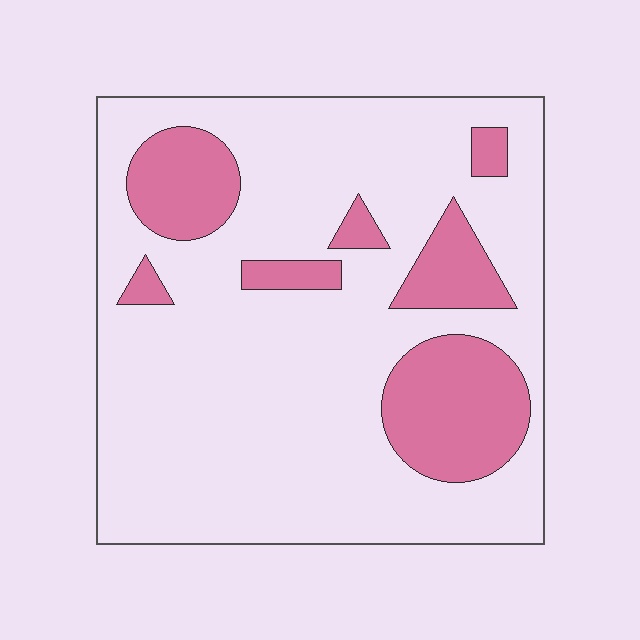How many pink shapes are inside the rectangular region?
7.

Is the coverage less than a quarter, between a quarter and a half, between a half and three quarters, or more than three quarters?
Less than a quarter.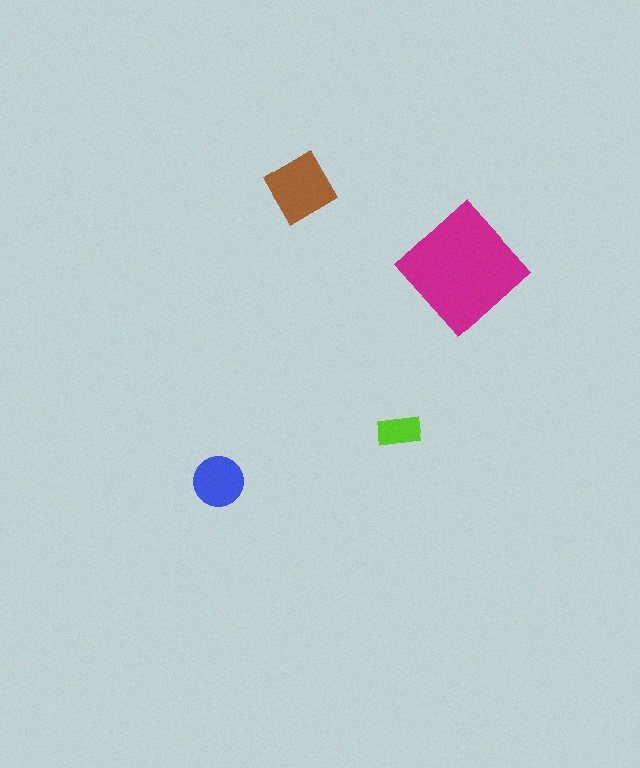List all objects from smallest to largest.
The lime rectangle, the blue circle, the brown diamond, the magenta diamond.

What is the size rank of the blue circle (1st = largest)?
3rd.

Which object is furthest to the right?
The magenta diamond is rightmost.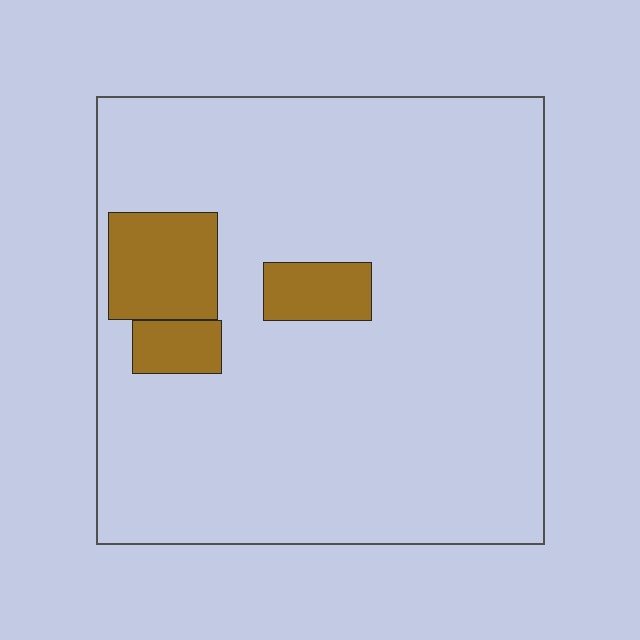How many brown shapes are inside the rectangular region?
3.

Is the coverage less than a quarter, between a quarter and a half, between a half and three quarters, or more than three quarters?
Less than a quarter.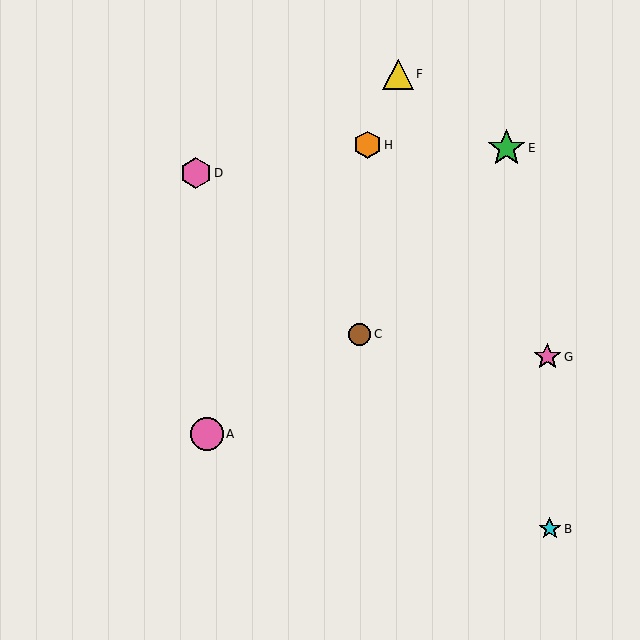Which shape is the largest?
The green star (labeled E) is the largest.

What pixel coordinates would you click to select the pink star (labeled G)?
Click at (547, 357) to select the pink star G.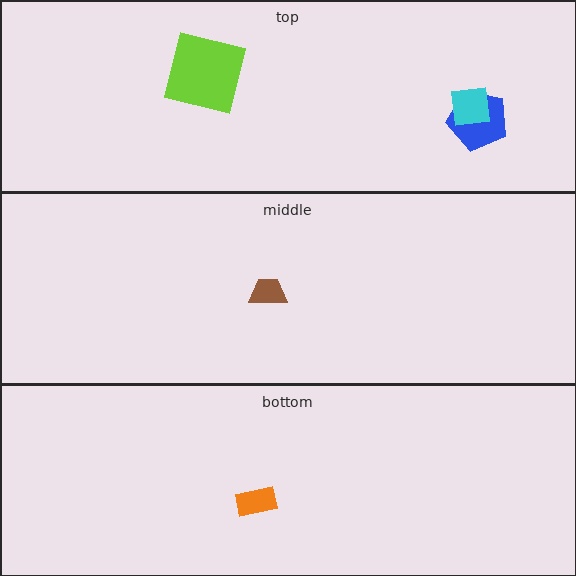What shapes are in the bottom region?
The orange rectangle.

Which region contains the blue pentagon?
The top region.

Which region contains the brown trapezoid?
The middle region.